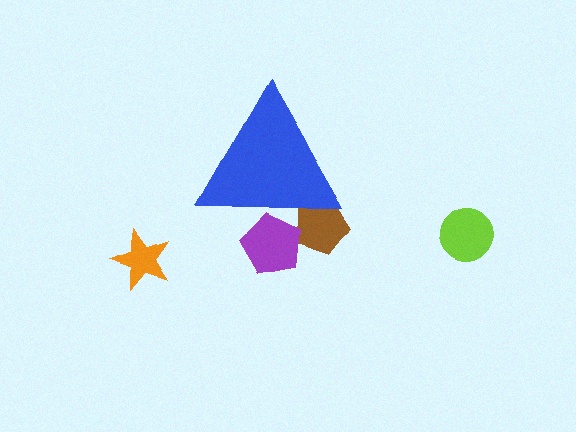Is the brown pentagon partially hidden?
Yes, the brown pentagon is partially hidden behind the blue triangle.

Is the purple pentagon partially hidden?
Yes, the purple pentagon is partially hidden behind the blue triangle.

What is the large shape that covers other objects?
A blue triangle.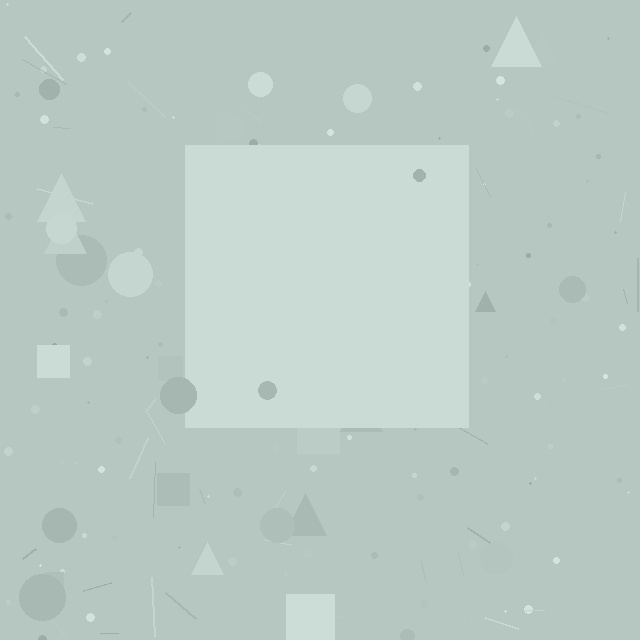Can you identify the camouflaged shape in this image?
The camouflaged shape is a square.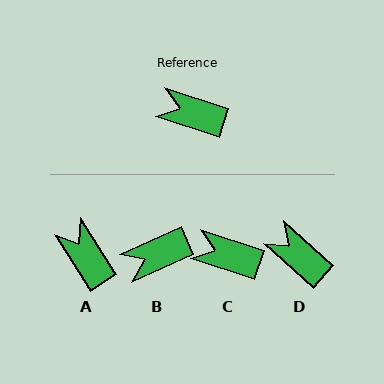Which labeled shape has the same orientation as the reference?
C.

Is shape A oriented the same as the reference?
No, it is off by about 39 degrees.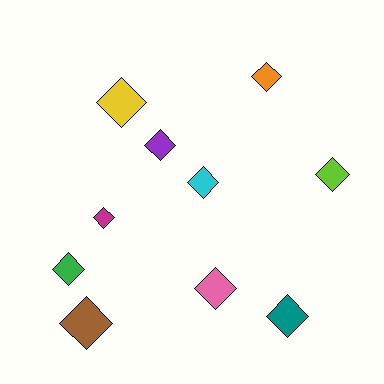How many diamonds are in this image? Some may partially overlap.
There are 10 diamonds.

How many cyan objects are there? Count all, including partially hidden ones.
There is 1 cyan object.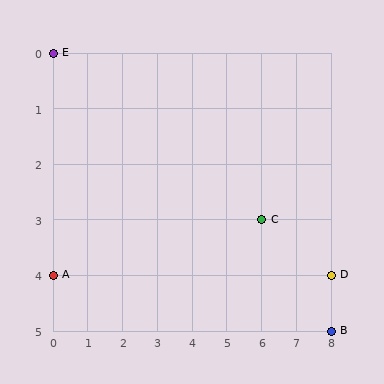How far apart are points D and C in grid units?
Points D and C are 2 columns and 1 row apart (about 2.2 grid units diagonally).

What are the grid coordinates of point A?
Point A is at grid coordinates (0, 4).